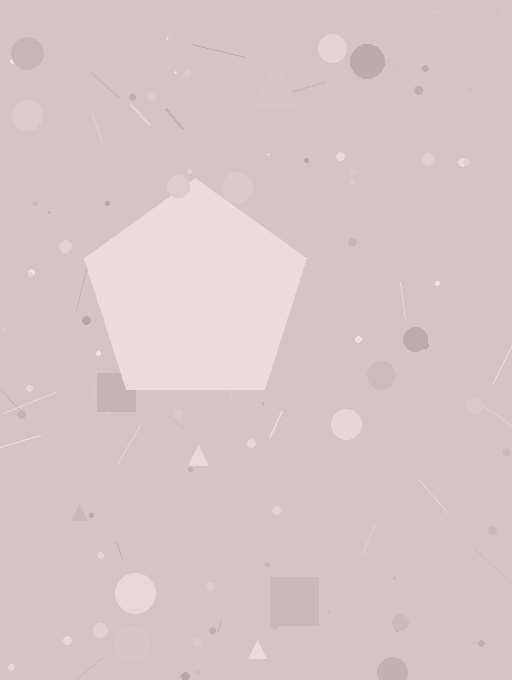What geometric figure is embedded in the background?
A pentagon is embedded in the background.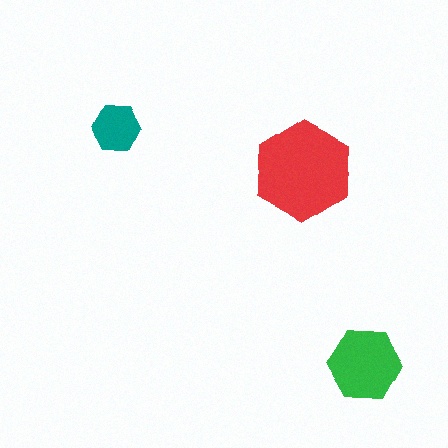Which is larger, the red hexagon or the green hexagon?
The red one.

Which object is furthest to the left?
The teal hexagon is leftmost.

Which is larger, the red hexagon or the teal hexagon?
The red one.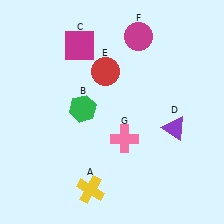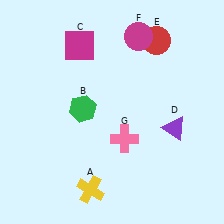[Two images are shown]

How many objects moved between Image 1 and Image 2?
1 object moved between the two images.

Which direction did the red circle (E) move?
The red circle (E) moved right.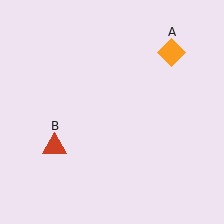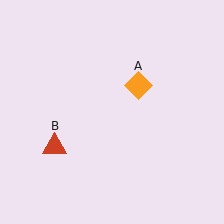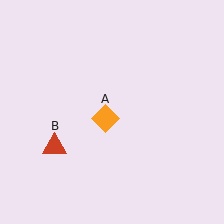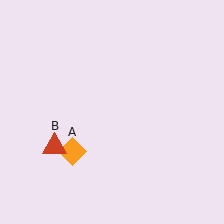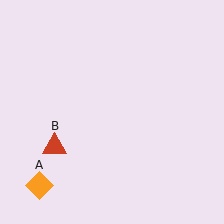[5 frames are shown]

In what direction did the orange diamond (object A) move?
The orange diamond (object A) moved down and to the left.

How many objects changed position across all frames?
1 object changed position: orange diamond (object A).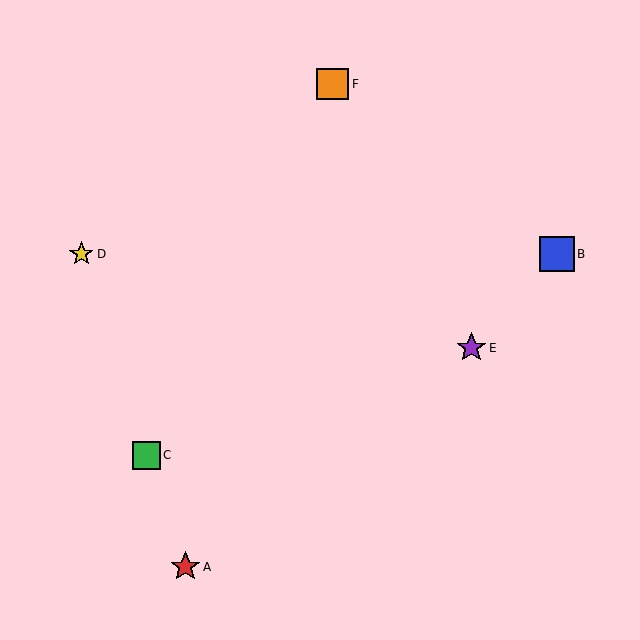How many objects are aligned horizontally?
2 objects (B, D) are aligned horizontally.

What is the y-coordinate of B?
Object B is at y≈254.